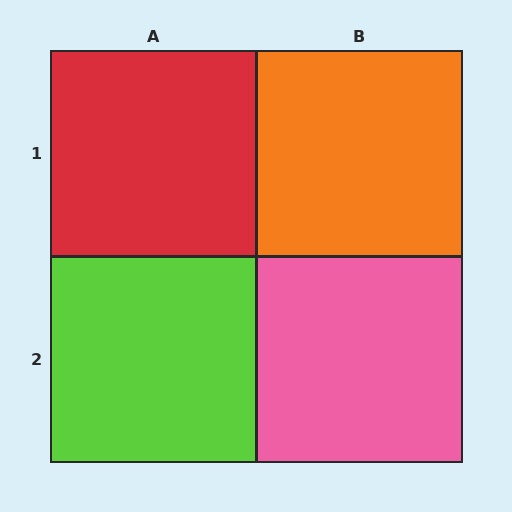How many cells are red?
1 cell is red.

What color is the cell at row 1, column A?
Red.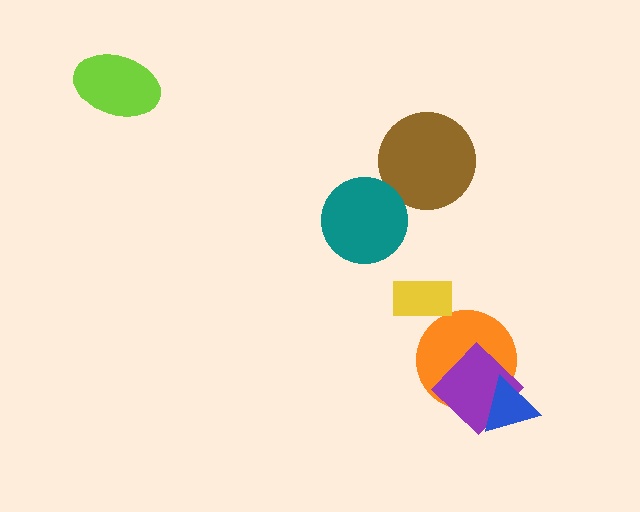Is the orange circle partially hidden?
Yes, it is partially covered by another shape.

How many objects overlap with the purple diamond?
2 objects overlap with the purple diamond.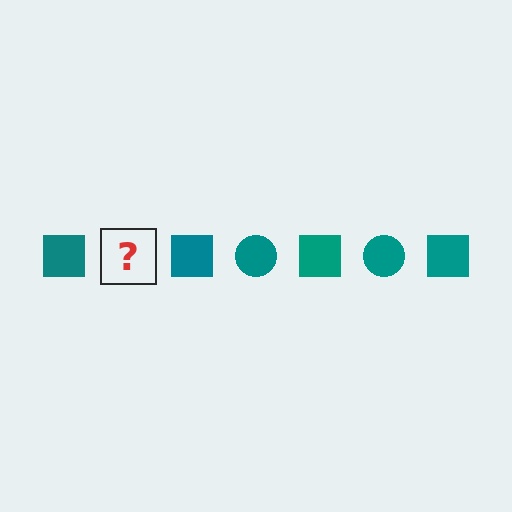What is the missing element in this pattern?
The missing element is a teal circle.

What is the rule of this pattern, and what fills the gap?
The rule is that the pattern cycles through square, circle shapes in teal. The gap should be filled with a teal circle.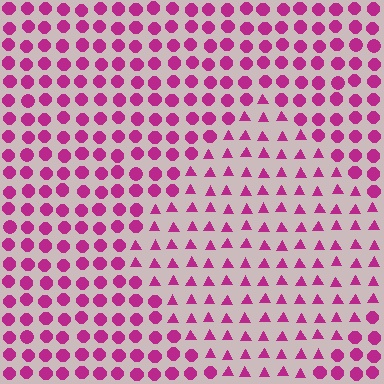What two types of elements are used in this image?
The image uses triangles inside the diamond region and circles outside it.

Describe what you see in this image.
The image is filled with small magenta elements arranged in a uniform grid. A diamond-shaped region contains triangles, while the surrounding area contains circles. The boundary is defined purely by the change in element shape.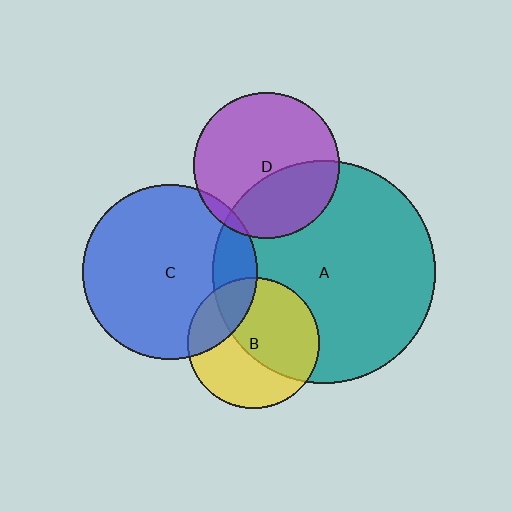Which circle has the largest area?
Circle A (teal).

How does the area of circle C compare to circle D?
Approximately 1.4 times.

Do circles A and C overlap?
Yes.